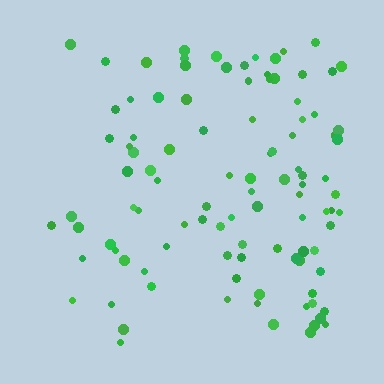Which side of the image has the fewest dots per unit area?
The left.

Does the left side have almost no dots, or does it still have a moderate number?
Still a moderate number, just noticeably fewer than the right.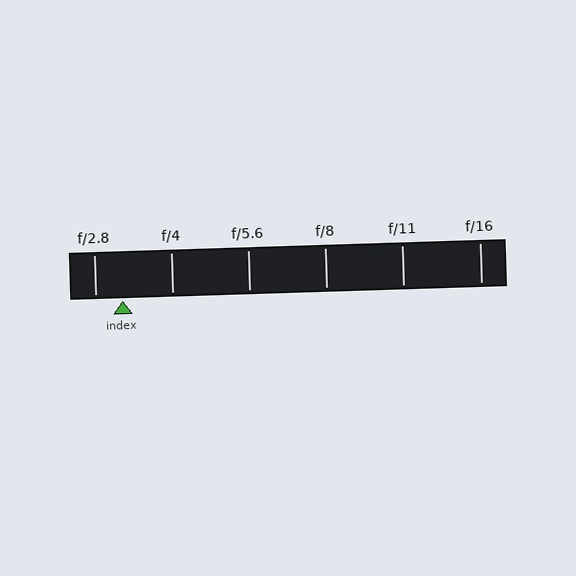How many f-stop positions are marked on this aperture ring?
There are 6 f-stop positions marked.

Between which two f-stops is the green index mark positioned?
The index mark is between f/2.8 and f/4.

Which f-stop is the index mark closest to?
The index mark is closest to f/2.8.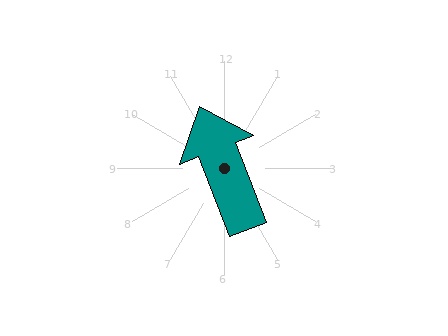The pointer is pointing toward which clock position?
Roughly 11 o'clock.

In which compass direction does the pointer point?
North.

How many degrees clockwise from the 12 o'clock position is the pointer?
Approximately 339 degrees.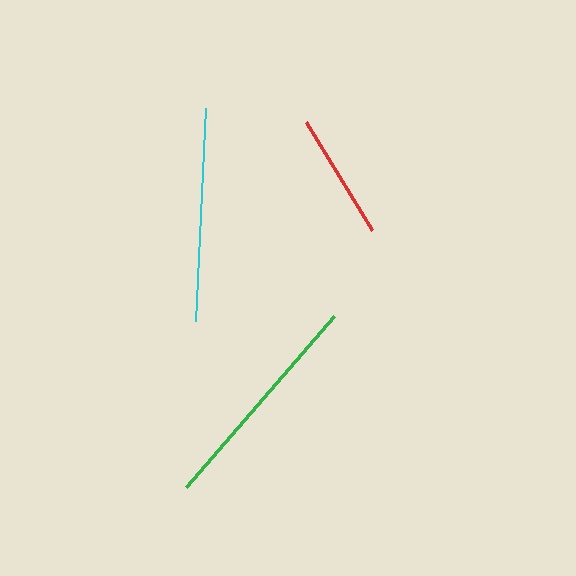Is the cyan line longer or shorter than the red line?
The cyan line is longer than the red line.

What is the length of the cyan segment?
The cyan segment is approximately 213 pixels long.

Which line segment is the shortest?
The red line is the shortest at approximately 127 pixels.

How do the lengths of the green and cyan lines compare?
The green and cyan lines are approximately the same length.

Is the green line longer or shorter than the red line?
The green line is longer than the red line.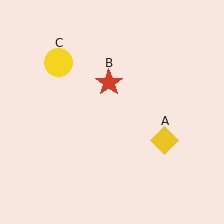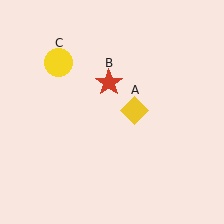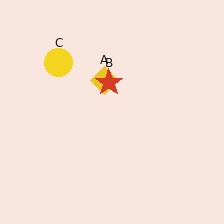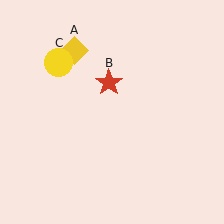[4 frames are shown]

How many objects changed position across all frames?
1 object changed position: yellow diamond (object A).